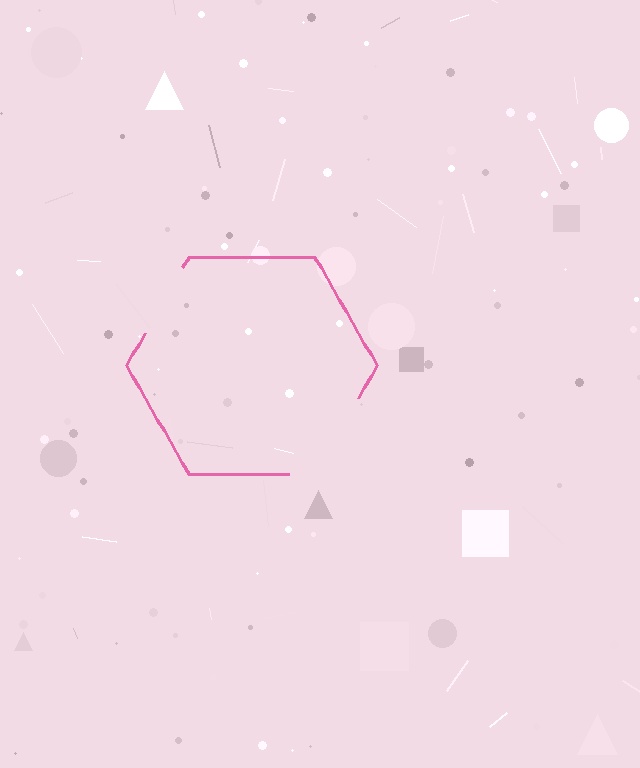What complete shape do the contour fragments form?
The contour fragments form a hexagon.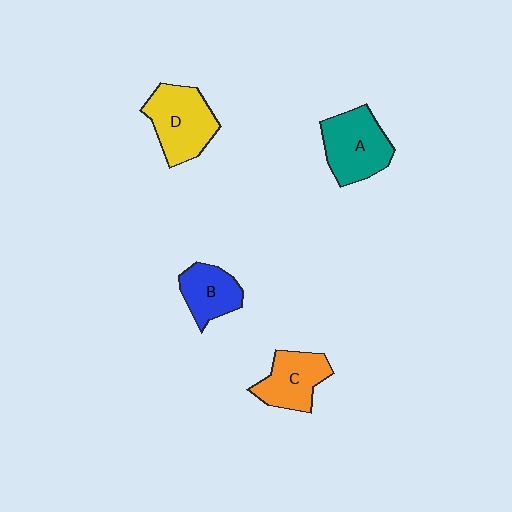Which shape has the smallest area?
Shape B (blue).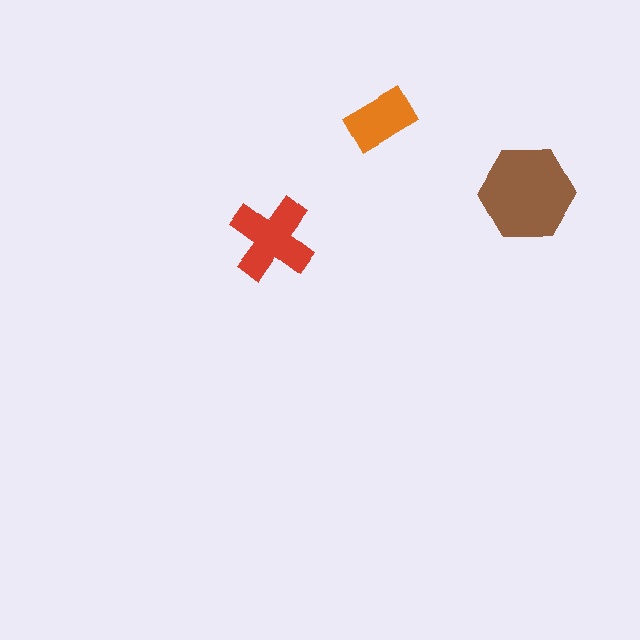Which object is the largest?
The brown hexagon.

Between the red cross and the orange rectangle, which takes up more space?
The red cross.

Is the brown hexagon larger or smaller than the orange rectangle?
Larger.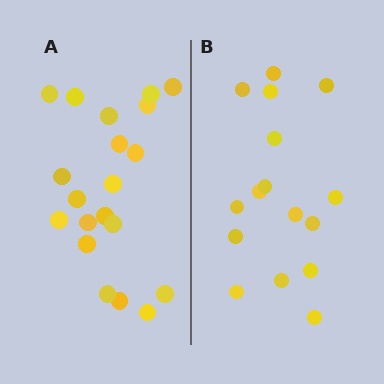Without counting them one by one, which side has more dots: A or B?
Region A (the left region) has more dots.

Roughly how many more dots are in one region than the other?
Region A has about 4 more dots than region B.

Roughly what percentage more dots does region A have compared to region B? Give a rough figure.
About 25% more.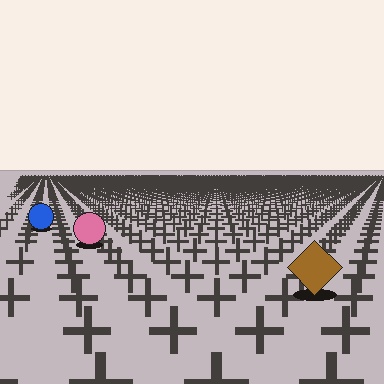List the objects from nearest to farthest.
From nearest to farthest: the brown diamond, the pink circle, the blue circle.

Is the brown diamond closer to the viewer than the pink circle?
Yes. The brown diamond is closer — you can tell from the texture gradient: the ground texture is coarser near it.